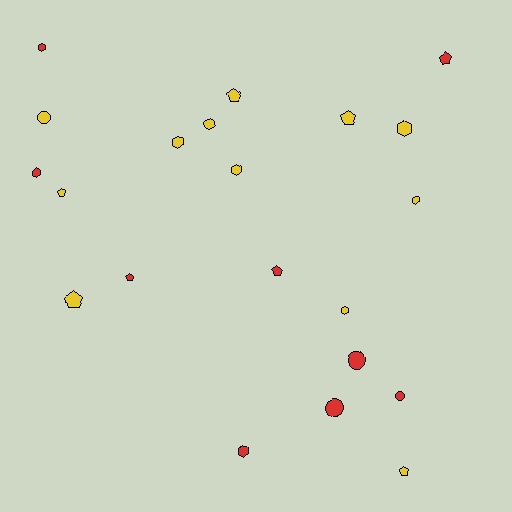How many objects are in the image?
There are 21 objects.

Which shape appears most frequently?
Hexagon, with 8 objects.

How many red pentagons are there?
There are 3 red pentagons.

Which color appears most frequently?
Yellow, with 12 objects.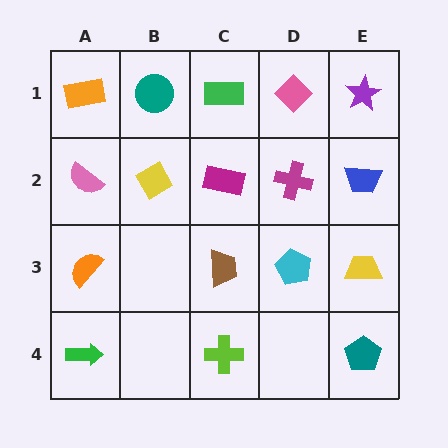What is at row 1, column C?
A green rectangle.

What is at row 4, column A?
A green arrow.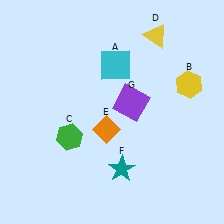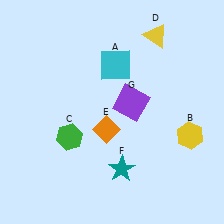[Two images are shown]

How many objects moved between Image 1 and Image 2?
1 object moved between the two images.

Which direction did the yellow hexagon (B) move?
The yellow hexagon (B) moved down.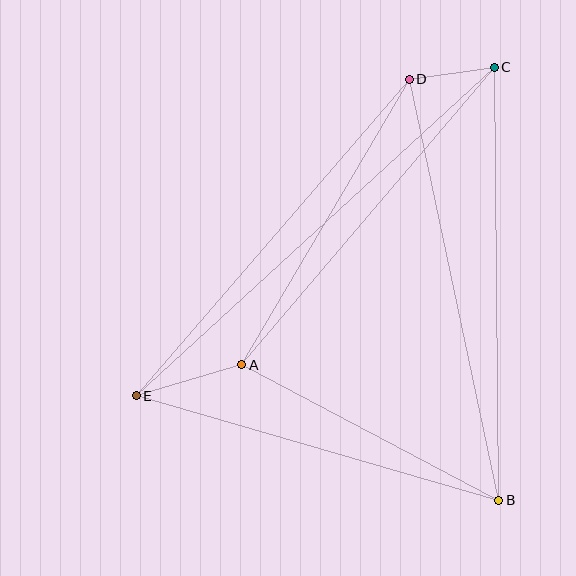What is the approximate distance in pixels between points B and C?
The distance between B and C is approximately 433 pixels.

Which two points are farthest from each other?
Points C and E are farthest from each other.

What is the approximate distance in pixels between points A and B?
The distance between A and B is approximately 291 pixels.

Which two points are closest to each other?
Points C and D are closest to each other.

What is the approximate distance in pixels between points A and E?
The distance between A and E is approximately 110 pixels.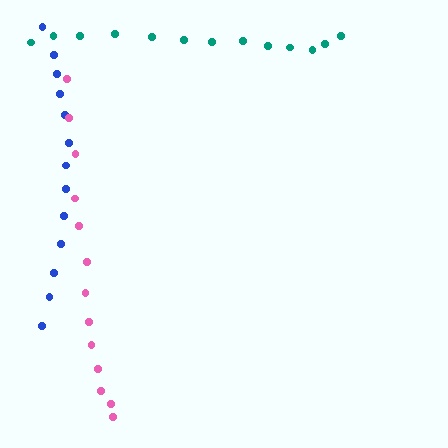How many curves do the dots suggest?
There are 3 distinct paths.